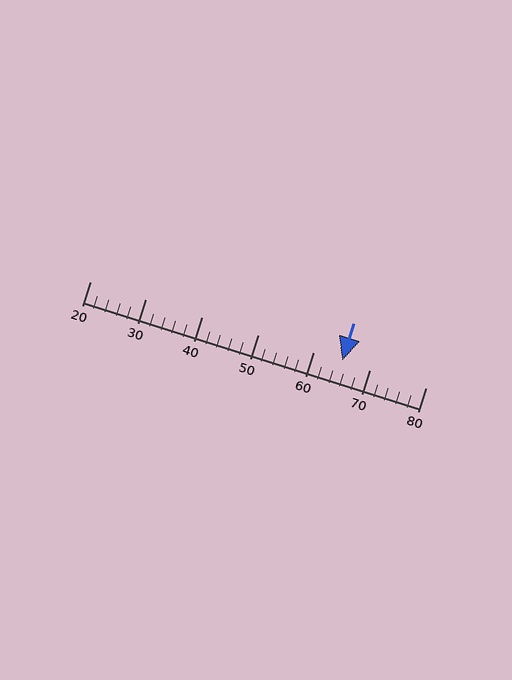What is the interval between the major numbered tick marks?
The major tick marks are spaced 10 units apart.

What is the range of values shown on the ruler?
The ruler shows values from 20 to 80.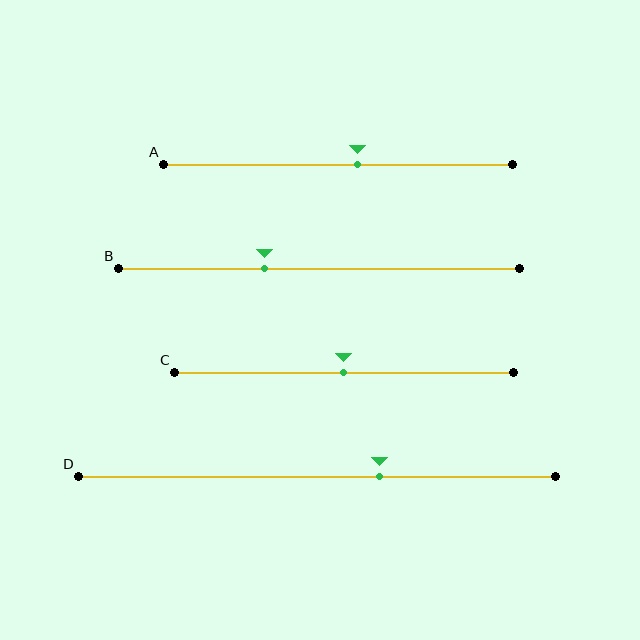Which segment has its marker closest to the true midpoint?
Segment C has its marker closest to the true midpoint.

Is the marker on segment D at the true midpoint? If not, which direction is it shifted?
No, the marker on segment D is shifted to the right by about 13% of the segment length.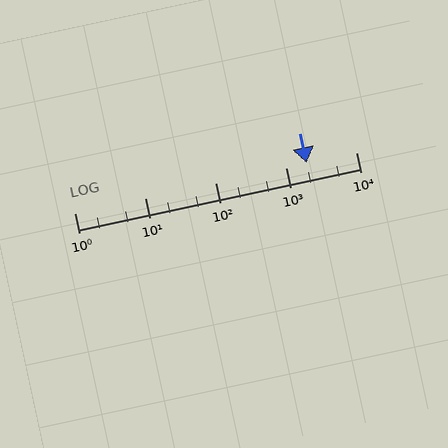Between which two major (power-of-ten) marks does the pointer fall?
The pointer is between 1000 and 10000.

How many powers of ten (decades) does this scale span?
The scale spans 4 decades, from 1 to 10000.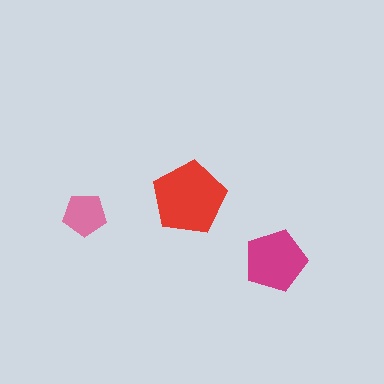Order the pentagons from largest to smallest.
the red one, the magenta one, the pink one.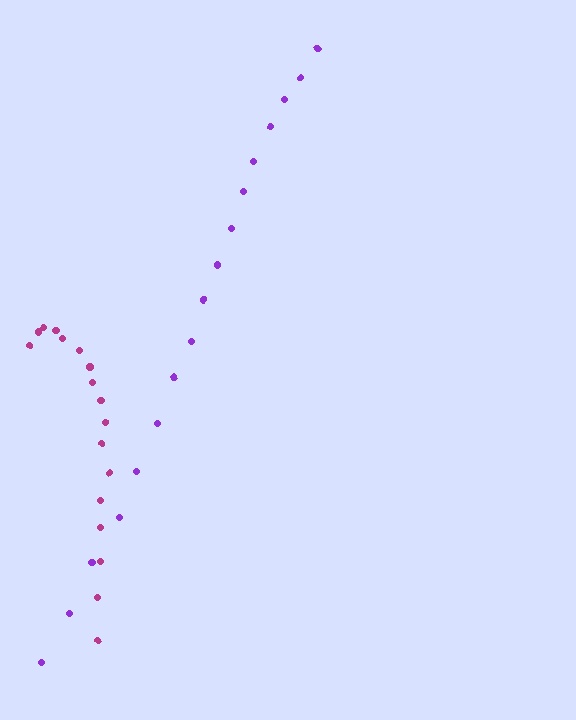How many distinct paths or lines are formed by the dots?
There are 2 distinct paths.